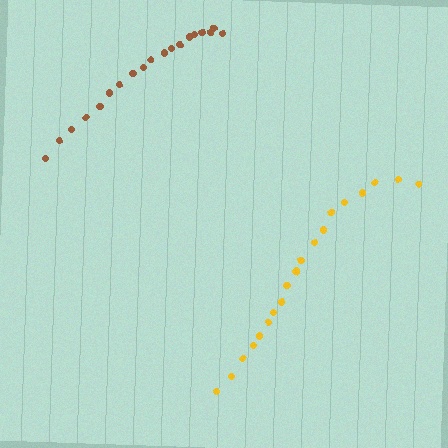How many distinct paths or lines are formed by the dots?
There are 2 distinct paths.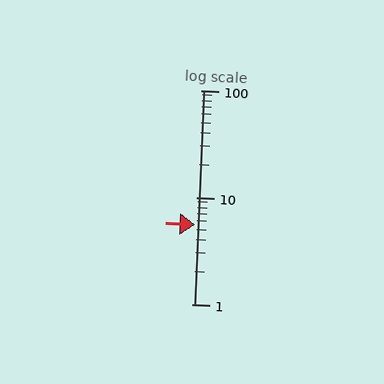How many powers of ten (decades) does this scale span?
The scale spans 2 decades, from 1 to 100.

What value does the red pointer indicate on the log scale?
The pointer indicates approximately 5.5.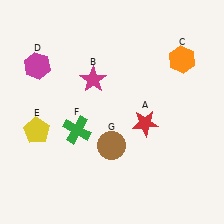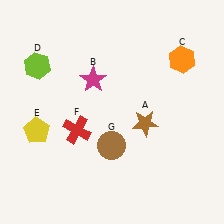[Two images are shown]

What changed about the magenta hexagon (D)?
In Image 1, D is magenta. In Image 2, it changed to lime.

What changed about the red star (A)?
In Image 1, A is red. In Image 2, it changed to brown.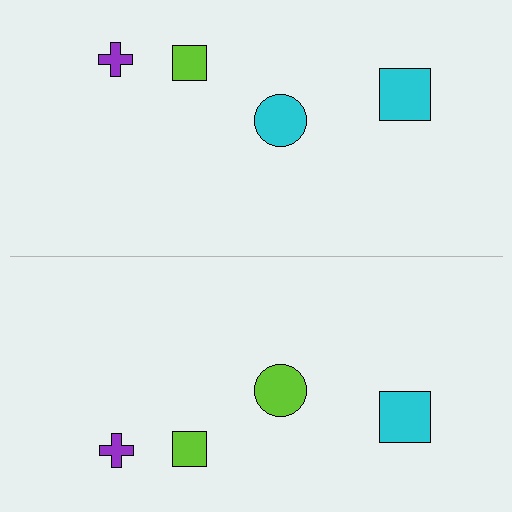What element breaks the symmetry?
The lime circle on the bottom side breaks the symmetry — its mirror counterpart is cyan.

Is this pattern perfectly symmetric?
No, the pattern is not perfectly symmetric. The lime circle on the bottom side breaks the symmetry — its mirror counterpart is cyan.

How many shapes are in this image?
There are 8 shapes in this image.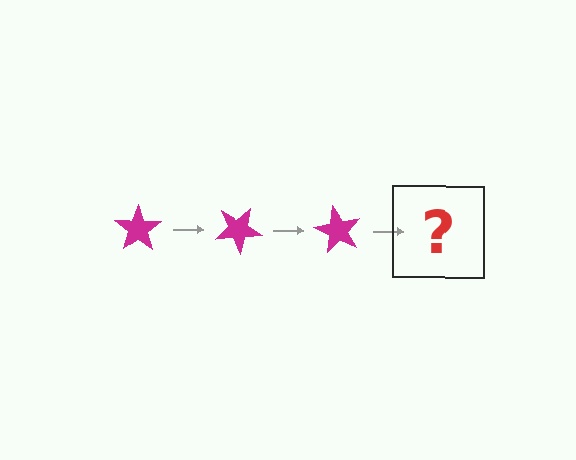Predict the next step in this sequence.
The next step is a magenta star rotated 90 degrees.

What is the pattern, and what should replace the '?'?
The pattern is that the star rotates 30 degrees each step. The '?' should be a magenta star rotated 90 degrees.